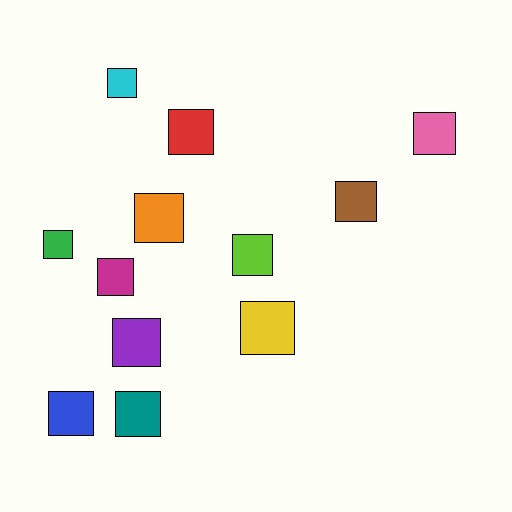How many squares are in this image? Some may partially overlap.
There are 12 squares.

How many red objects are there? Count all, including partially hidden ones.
There is 1 red object.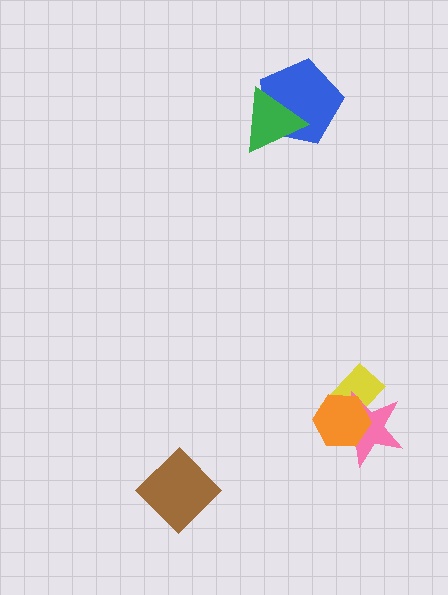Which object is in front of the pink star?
The orange hexagon is in front of the pink star.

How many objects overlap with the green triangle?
1 object overlaps with the green triangle.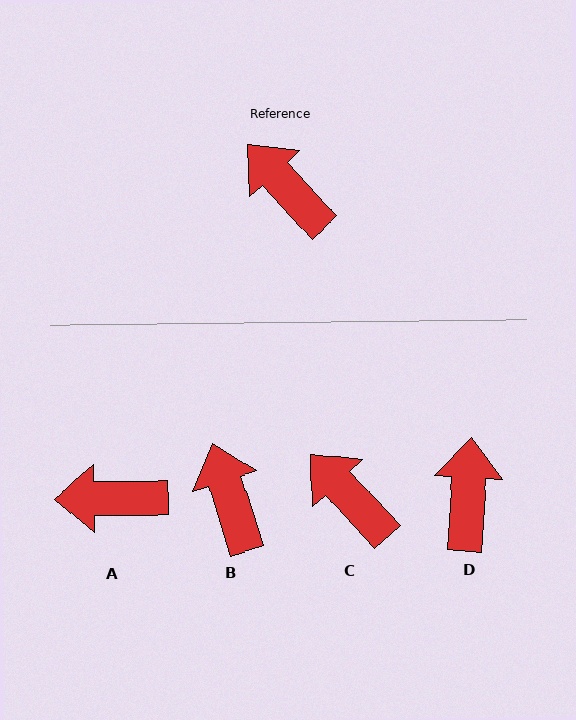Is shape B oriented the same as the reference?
No, it is off by about 25 degrees.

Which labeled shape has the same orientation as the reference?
C.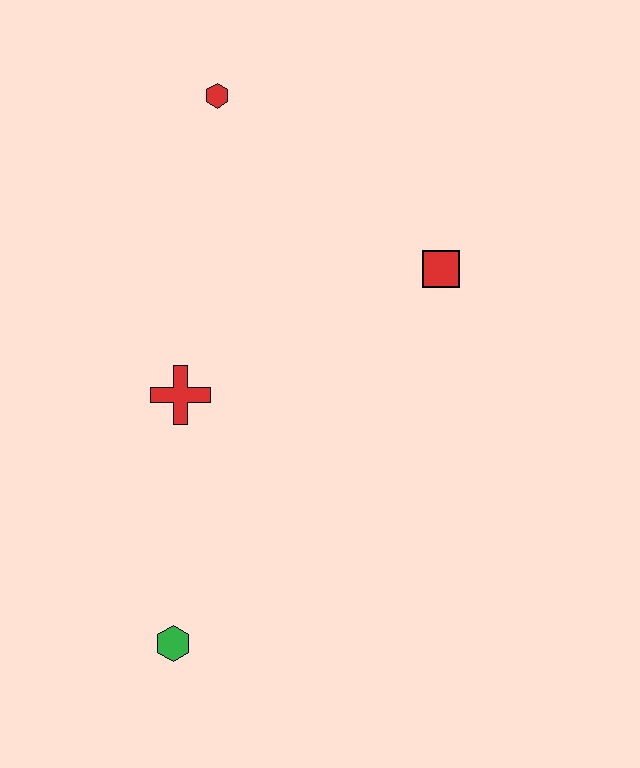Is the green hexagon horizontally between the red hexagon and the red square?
No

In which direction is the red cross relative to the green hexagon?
The red cross is above the green hexagon.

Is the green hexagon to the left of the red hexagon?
Yes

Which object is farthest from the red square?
The green hexagon is farthest from the red square.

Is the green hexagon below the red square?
Yes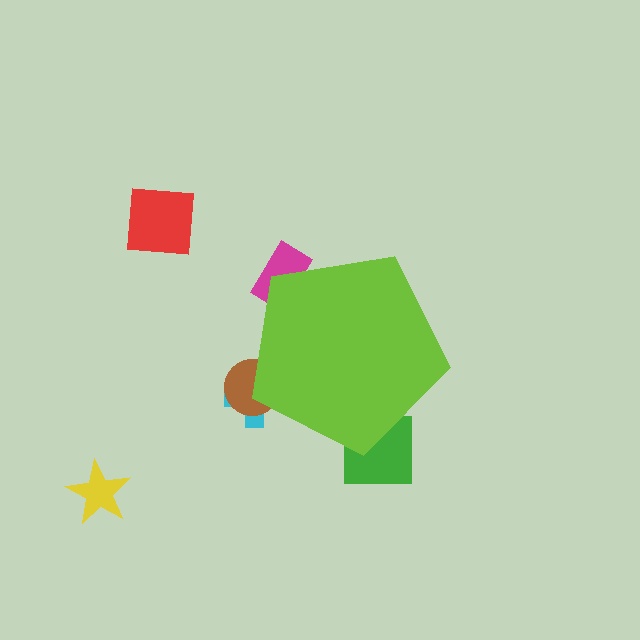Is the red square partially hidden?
No, the red square is fully visible.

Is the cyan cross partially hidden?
Yes, the cyan cross is partially hidden behind the lime pentagon.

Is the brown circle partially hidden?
Yes, the brown circle is partially hidden behind the lime pentagon.